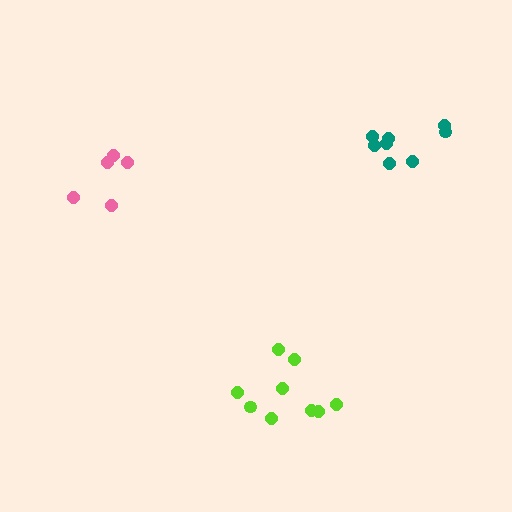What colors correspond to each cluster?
The clusters are colored: teal, pink, lime.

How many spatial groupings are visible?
There are 3 spatial groupings.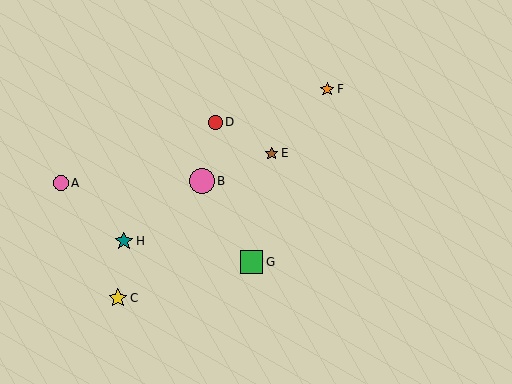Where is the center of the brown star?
The center of the brown star is at (272, 153).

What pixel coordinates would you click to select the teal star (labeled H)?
Click at (124, 241) to select the teal star H.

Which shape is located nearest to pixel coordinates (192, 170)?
The pink circle (labeled B) at (202, 181) is nearest to that location.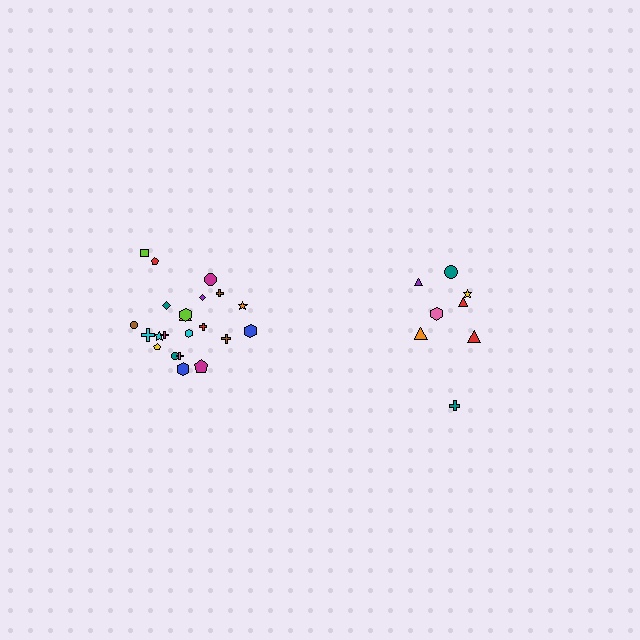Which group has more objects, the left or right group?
The left group.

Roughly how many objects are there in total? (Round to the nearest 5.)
Roughly 30 objects in total.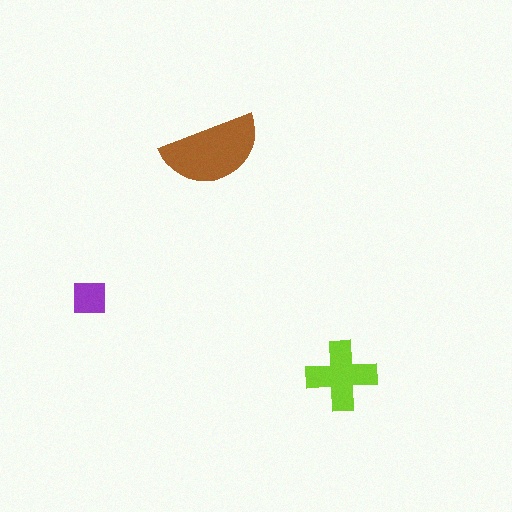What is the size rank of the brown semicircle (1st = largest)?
1st.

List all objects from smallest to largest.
The purple square, the lime cross, the brown semicircle.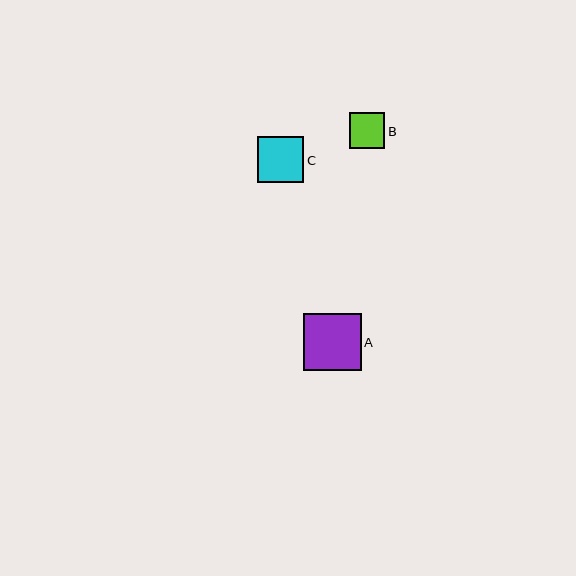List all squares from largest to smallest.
From largest to smallest: A, C, B.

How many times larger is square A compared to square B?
Square A is approximately 1.6 times the size of square B.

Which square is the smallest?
Square B is the smallest with a size of approximately 36 pixels.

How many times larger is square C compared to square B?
Square C is approximately 1.3 times the size of square B.